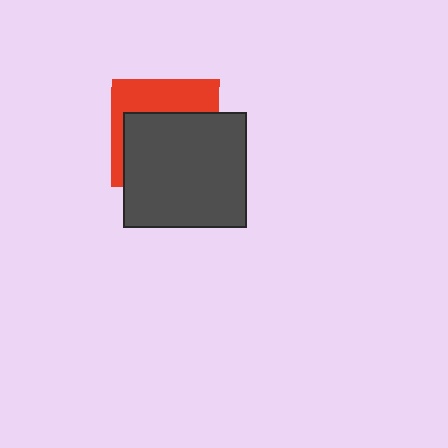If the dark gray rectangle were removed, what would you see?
You would see the complete red square.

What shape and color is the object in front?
The object in front is a dark gray rectangle.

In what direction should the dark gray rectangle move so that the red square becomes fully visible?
The dark gray rectangle should move down. That is the shortest direction to clear the overlap and leave the red square fully visible.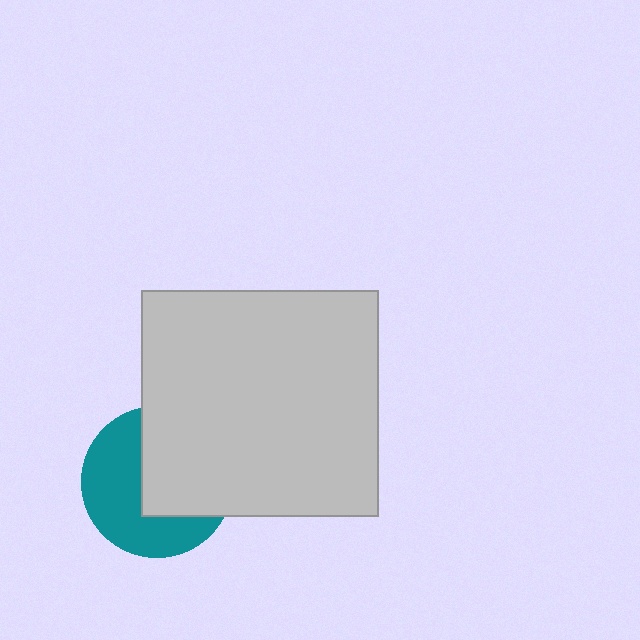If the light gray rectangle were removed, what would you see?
You would see the complete teal circle.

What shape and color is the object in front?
The object in front is a light gray rectangle.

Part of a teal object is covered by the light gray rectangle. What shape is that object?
It is a circle.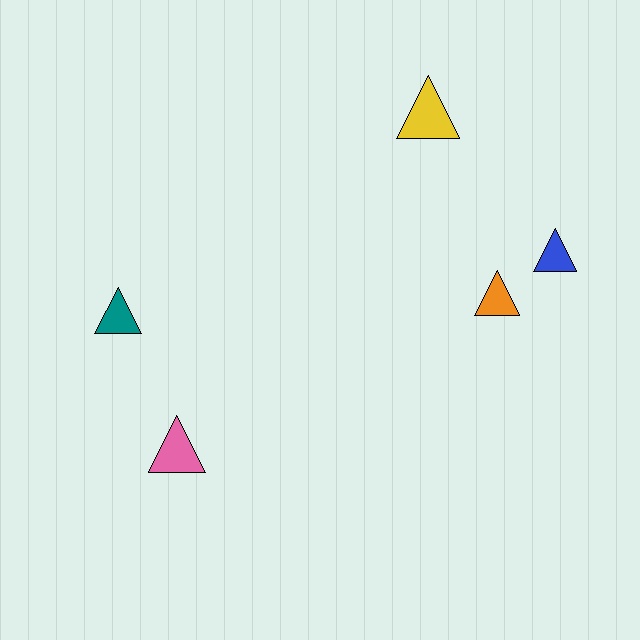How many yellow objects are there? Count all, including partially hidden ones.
There is 1 yellow object.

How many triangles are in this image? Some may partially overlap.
There are 5 triangles.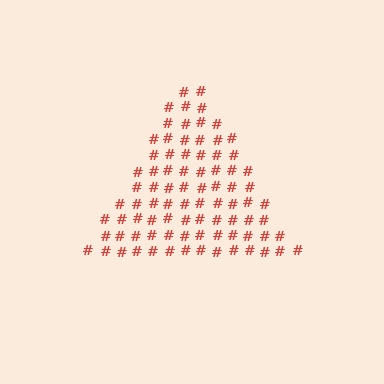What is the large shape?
The large shape is a triangle.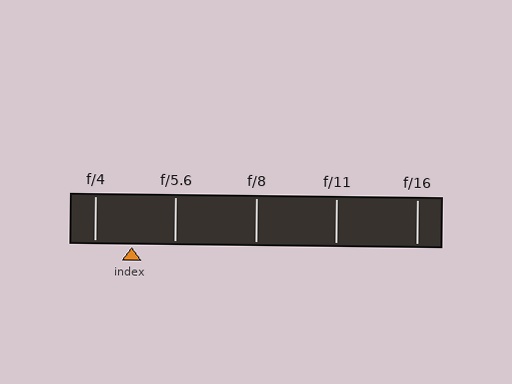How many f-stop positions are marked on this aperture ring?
There are 5 f-stop positions marked.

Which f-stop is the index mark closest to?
The index mark is closest to f/4.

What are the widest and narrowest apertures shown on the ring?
The widest aperture shown is f/4 and the narrowest is f/16.